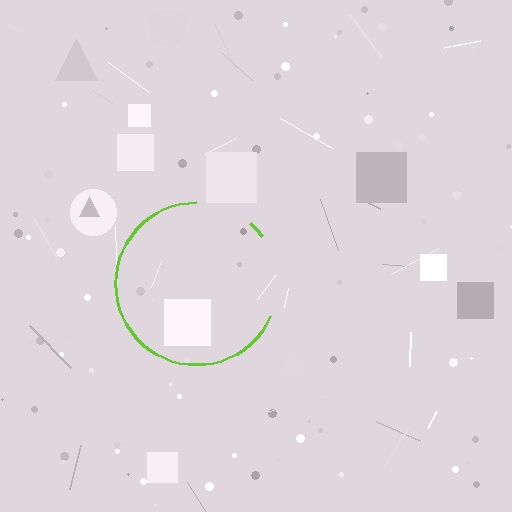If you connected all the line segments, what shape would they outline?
They would outline a circle.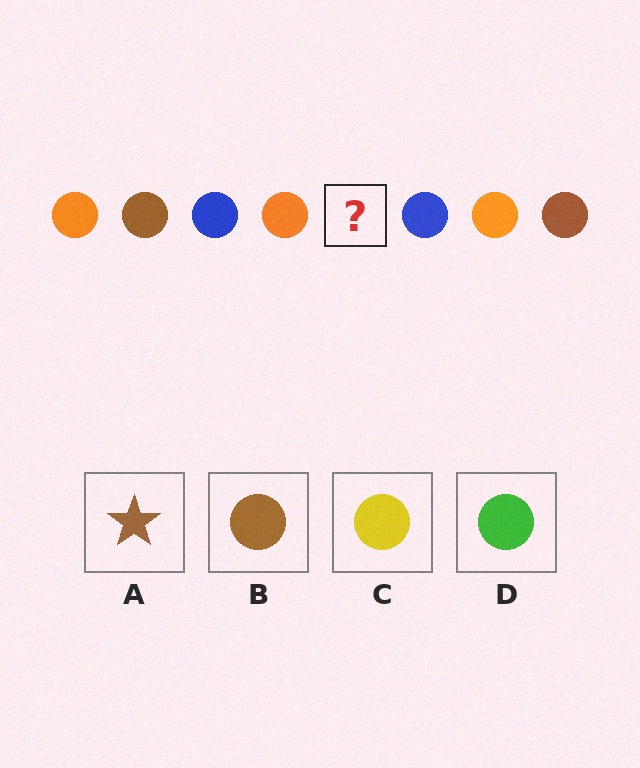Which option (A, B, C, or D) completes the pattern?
B.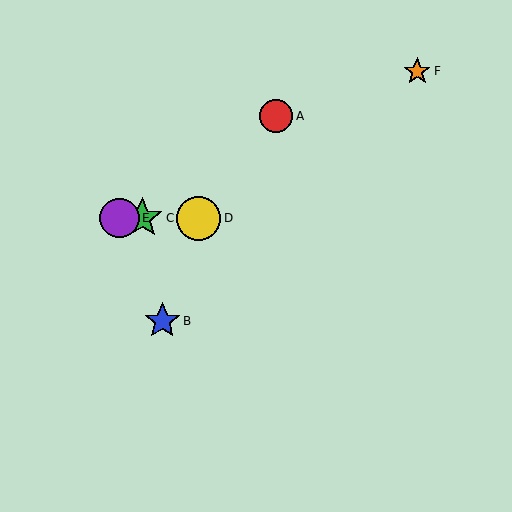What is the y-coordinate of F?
Object F is at y≈71.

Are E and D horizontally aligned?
Yes, both are at y≈218.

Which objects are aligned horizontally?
Objects C, D, E are aligned horizontally.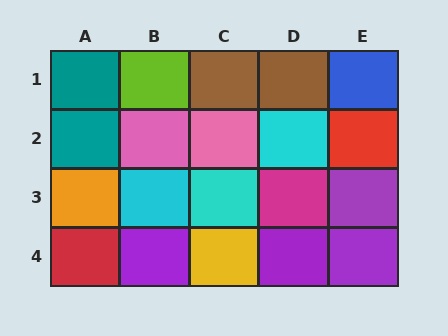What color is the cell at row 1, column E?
Blue.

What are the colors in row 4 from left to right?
Red, purple, yellow, purple, purple.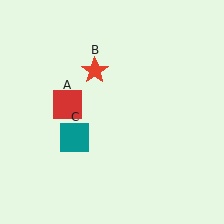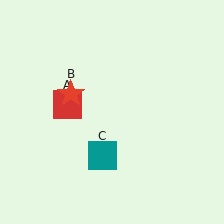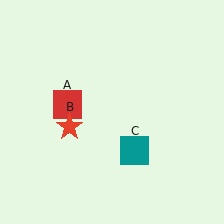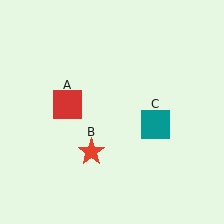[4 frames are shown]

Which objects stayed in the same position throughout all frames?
Red square (object A) remained stationary.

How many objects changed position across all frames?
2 objects changed position: red star (object B), teal square (object C).